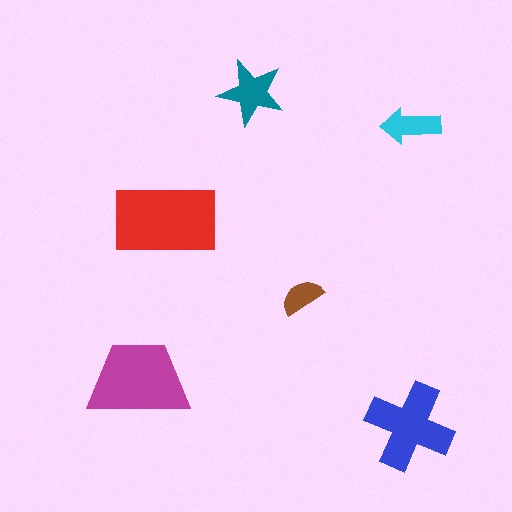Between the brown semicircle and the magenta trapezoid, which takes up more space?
The magenta trapezoid.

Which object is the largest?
The red rectangle.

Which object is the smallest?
The brown semicircle.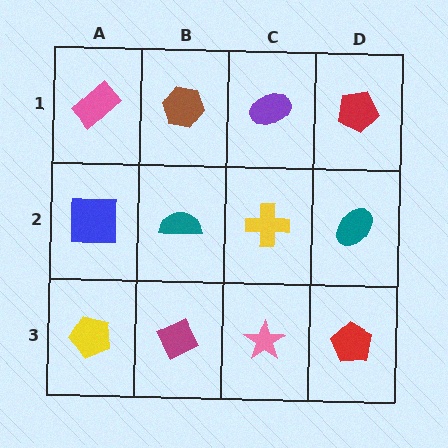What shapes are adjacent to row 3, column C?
A yellow cross (row 2, column C), a magenta diamond (row 3, column B), a red pentagon (row 3, column D).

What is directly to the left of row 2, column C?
A teal semicircle.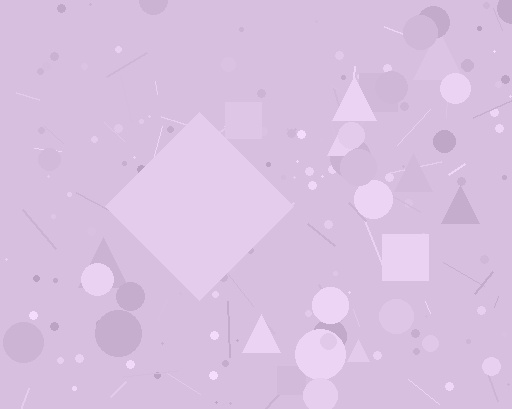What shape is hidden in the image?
A diamond is hidden in the image.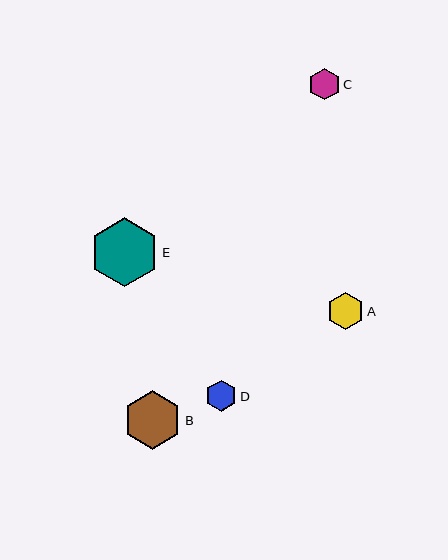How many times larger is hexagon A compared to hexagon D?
Hexagon A is approximately 1.2 times the size of hexagon D.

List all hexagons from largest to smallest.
From largest to smallest: E, B, A, C, D.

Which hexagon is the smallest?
Hexagon D is the smallest with a size of approximately 31 pixels.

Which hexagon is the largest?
Hexagon E is the largest with a size of approximately 69 pixels.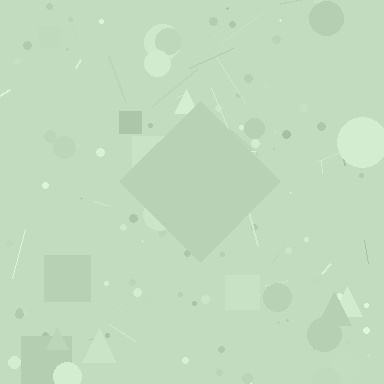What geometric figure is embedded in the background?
A diamond is embedded in the background.